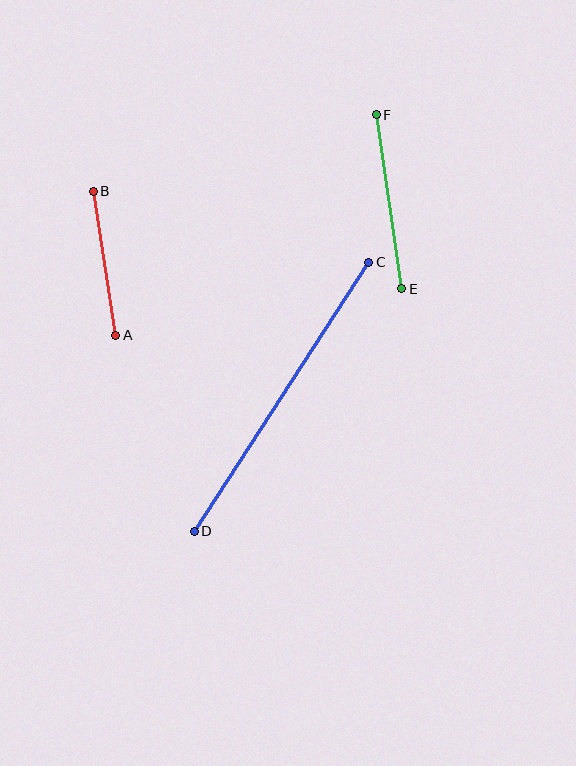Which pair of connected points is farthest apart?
Points C and D are farthest apart.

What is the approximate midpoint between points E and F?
The midpoint is at approximately (389, 202) pixels.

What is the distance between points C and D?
The distance is approximately 321 pixels.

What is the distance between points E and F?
The distance is approximately 176 pixels.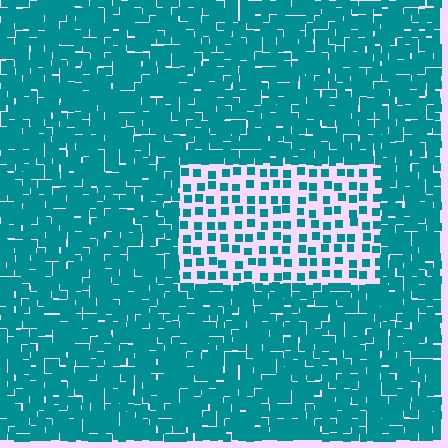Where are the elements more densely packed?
The elements are more densely packed outside the rectangle boundary.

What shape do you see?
I see a rectangle.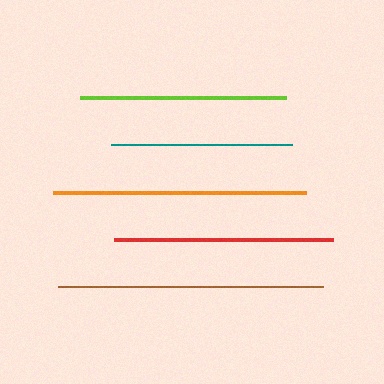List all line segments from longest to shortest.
From longest to shortest: brown, orange, red, lime, teal.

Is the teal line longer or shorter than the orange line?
The orange line is longer than the teal line.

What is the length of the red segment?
The red segment is approximately 219 pixels long.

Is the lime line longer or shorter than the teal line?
The lime line is longer than the teal line.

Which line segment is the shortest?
The teal line is the shortest at approximately 181 pixels.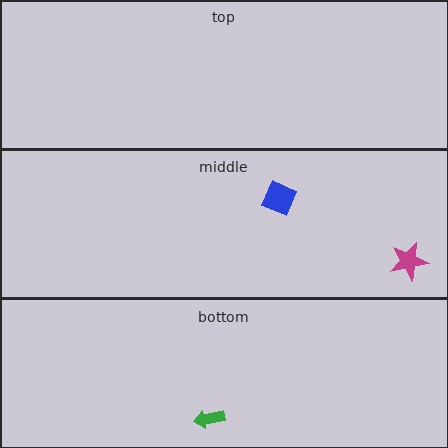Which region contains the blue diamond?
The middle region.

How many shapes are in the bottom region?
1.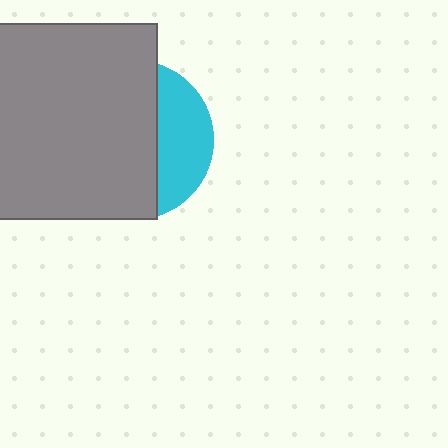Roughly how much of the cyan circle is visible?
A small part of it is visible (roughly 31%).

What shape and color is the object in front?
The object in front is a gray square.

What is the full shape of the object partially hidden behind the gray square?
The partially hidden object is a cyan circle.